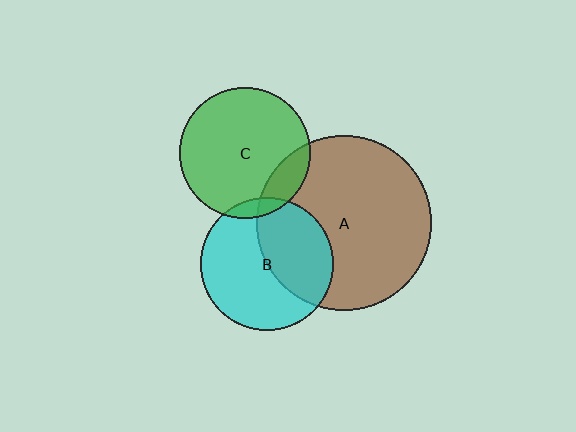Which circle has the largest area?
Circle A (brown).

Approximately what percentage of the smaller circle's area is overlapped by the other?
Approximately 40%.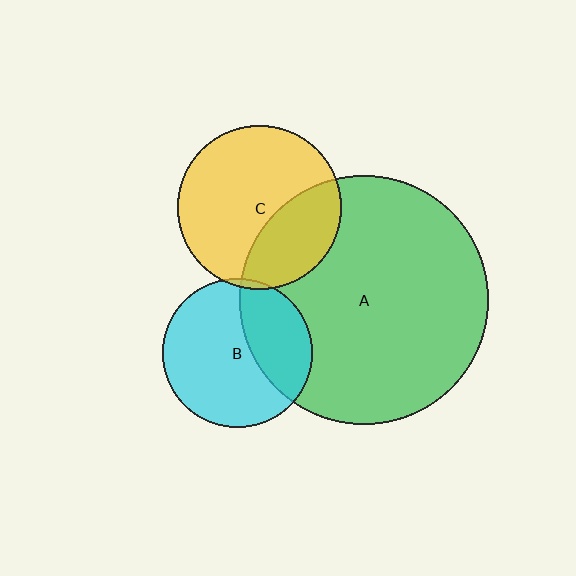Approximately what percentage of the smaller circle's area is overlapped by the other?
Approximately 35%.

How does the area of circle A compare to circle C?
Approximately 2.3 times.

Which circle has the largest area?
Circle A (green).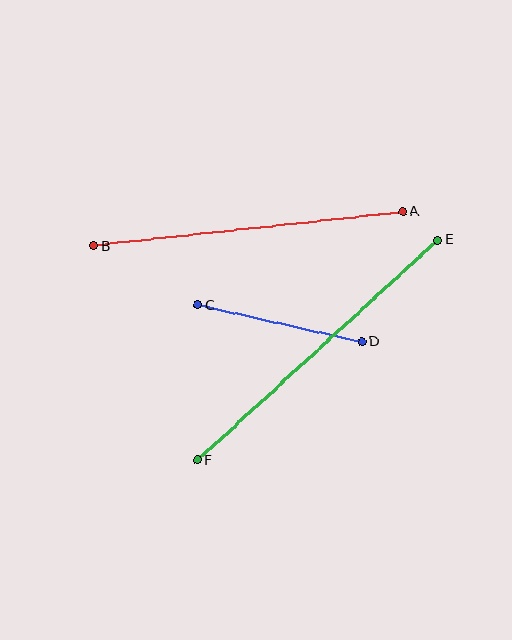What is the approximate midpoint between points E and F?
The midpoint is at approximately (318, 350) pixels.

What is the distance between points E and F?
The distance is approximately 326 pixels.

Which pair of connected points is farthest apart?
Points E and F are farthest apart.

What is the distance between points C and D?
The distance is approximately 169 pixels.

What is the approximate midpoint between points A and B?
The midpoint is at approximately (248, 229) pixels.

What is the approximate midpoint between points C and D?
The midpoint is at approximately (280, 324) pixels.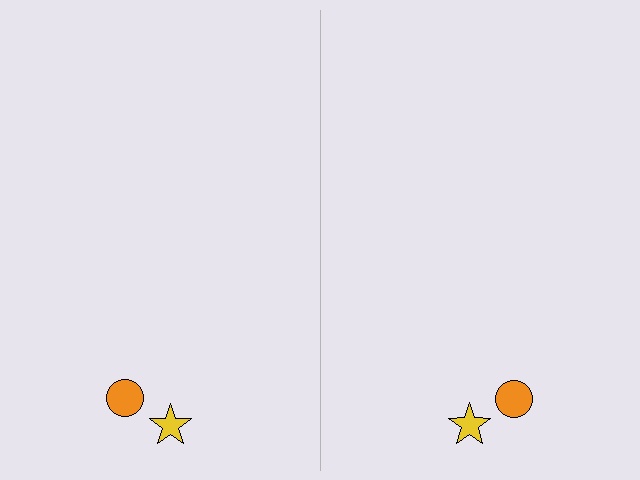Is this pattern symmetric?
Yes, this pattern has bilateral (reflection) symmetry.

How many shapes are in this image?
There are 4 shapes in this image.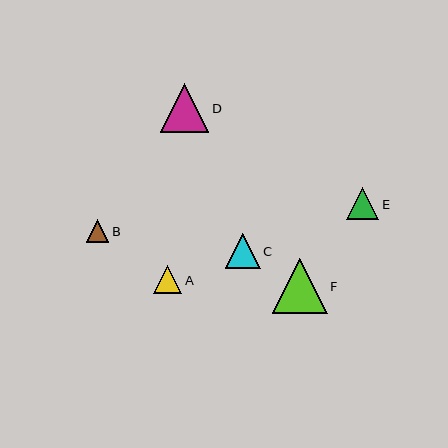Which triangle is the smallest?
Triangle B is the smallest with a size of approximately 22 pixels.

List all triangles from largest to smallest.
From largest to smallest: F, D, C, E, A, B.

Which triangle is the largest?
Triangle F is the largest with a size of approximately 55 pixels.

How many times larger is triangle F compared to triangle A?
Triangle F is approximately 2.0 times the size of triangle A.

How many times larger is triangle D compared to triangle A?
Triangle D is approximately 1.7 times the size of triangle A.